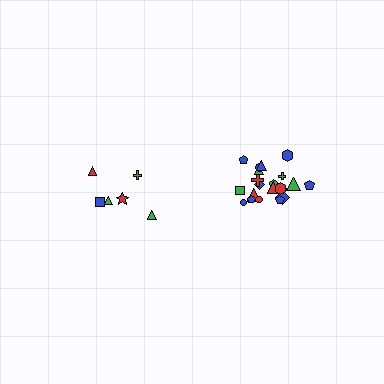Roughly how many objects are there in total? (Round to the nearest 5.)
Roughly 30 objects in total.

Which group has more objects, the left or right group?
The right group.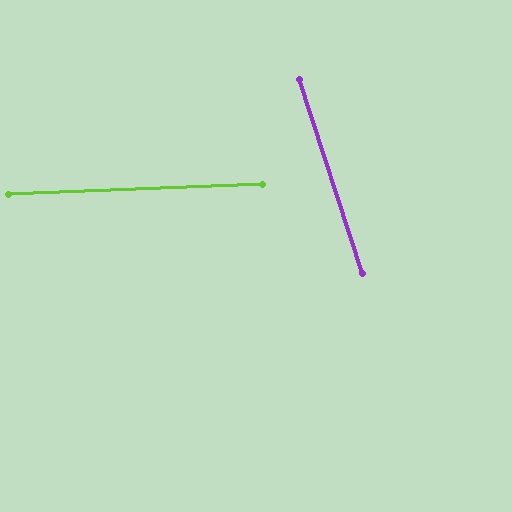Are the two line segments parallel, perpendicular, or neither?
Neither parallel nor perpendicular — they differ by about 74°.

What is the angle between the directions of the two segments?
Approximately 74 degrees.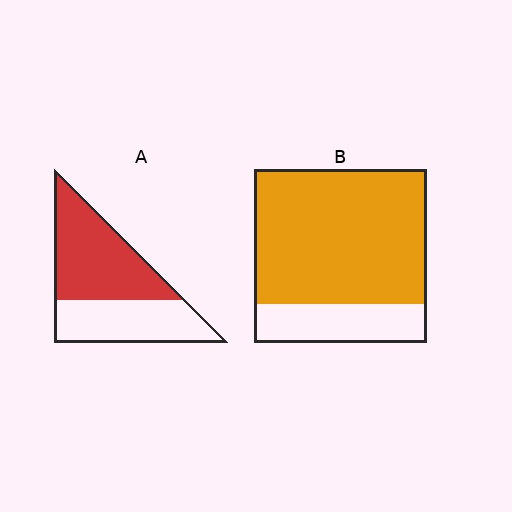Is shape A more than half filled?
Yes.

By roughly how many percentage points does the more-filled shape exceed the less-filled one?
By roughly 20 percentage points (B over A).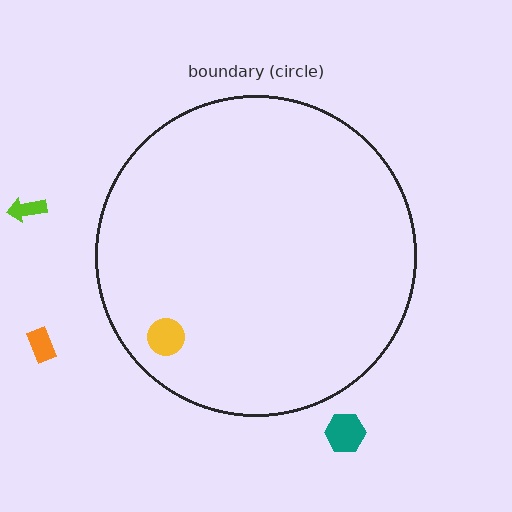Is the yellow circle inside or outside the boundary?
Inside.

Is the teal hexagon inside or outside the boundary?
Outside.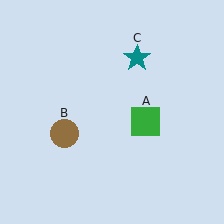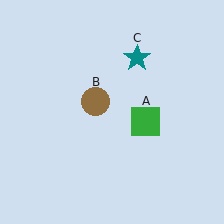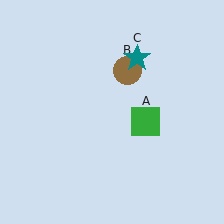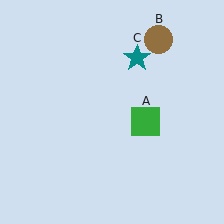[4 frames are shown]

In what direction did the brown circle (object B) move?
The brown circle (object B) moved up and to the right.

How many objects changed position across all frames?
1 object changed position: brown circle (object B).